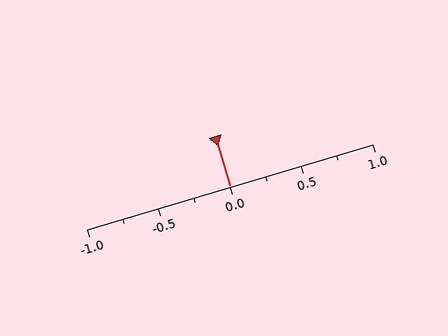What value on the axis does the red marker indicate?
The marker indicates approximately 0.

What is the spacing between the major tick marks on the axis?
The major ticks are spaced 0.5 apart.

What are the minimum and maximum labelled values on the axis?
The axis runs from -1.0 to 1.0.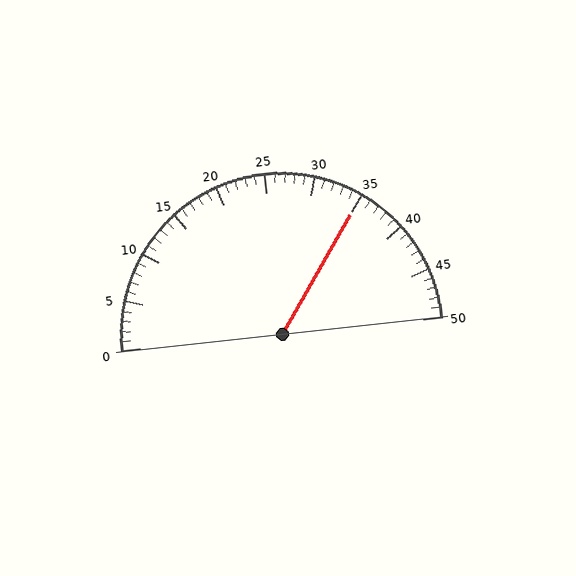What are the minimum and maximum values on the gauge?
The gauge ranges from 0 to 50.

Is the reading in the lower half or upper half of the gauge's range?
The reading is in the upper half of the range (0 to 50).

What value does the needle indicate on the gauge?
The needle indicates approximately 35.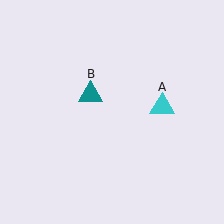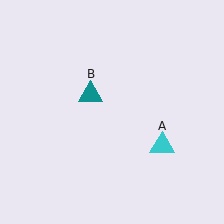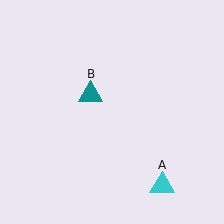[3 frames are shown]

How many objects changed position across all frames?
1 object changed position: cyan triangle (object A).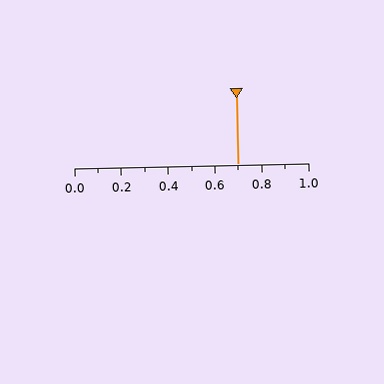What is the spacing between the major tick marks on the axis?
The major ticks are spaced 0.2 apart.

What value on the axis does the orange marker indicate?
The marker indicates approximately 0.7.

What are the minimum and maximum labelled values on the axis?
The axis runs from 0.0 to 1.0.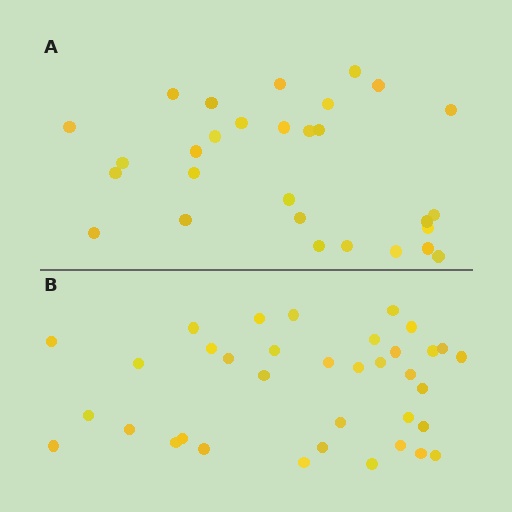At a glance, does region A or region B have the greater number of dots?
Region B (the bottom region) has more dots.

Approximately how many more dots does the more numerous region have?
Region B has roughly 8 or so more dots than region A.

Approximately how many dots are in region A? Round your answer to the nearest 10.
About 30 dots. (The exact count is 29, which rounds to 30.)